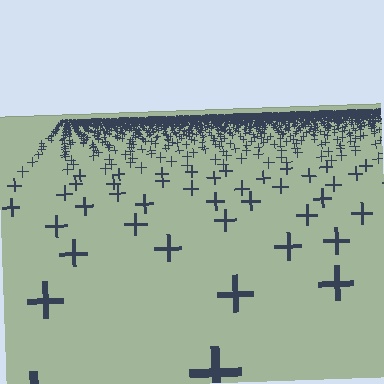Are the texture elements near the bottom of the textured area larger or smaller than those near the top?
Larger. Near the bottom, elements are closer to the viewer and appear at a bigger on-screen size.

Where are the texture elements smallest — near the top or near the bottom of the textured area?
Near the top.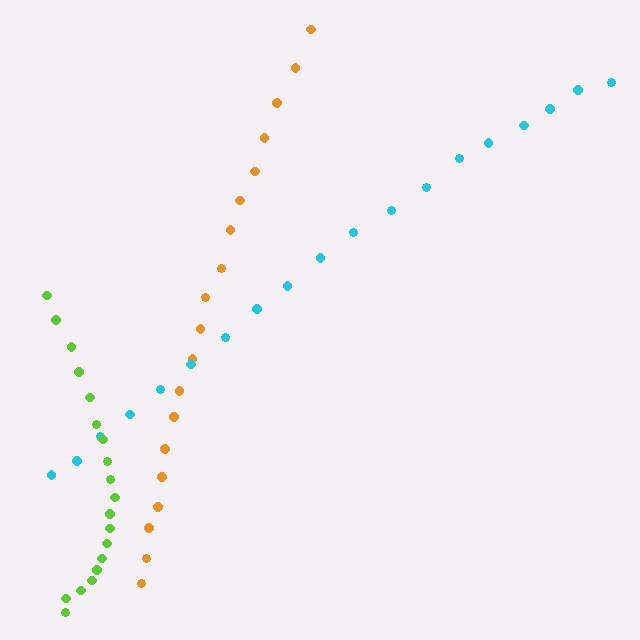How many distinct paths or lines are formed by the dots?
There are 3 distinct paths.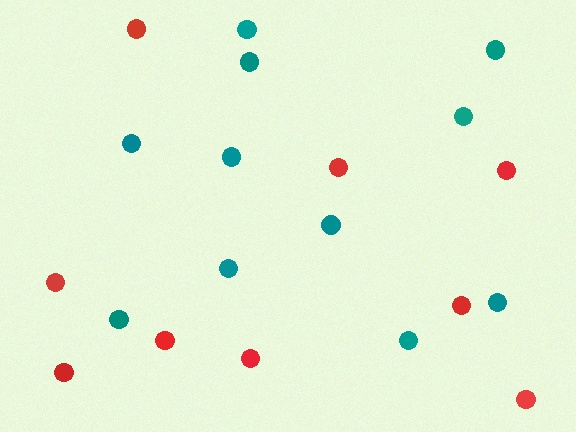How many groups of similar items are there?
There are 2 groups: one group of red circles (9) and one group of teal circles (11).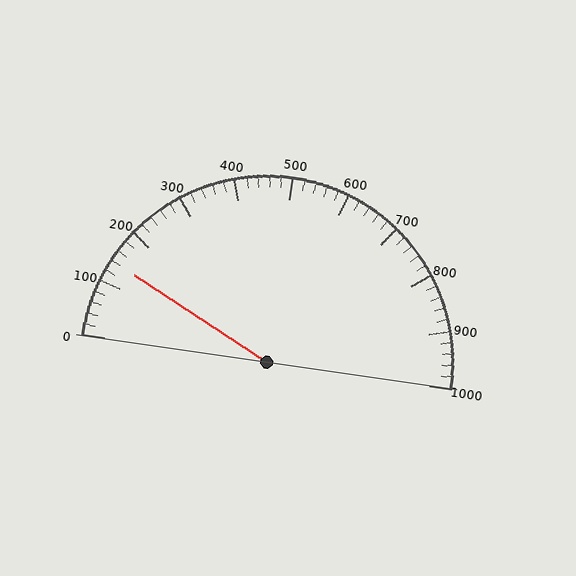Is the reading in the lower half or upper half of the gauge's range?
The reading is in the lower half of the range (0 to 1000).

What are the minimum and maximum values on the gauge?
The gauge ranges from 0 to 1000.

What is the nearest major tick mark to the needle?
The nearest major tick mark is 100.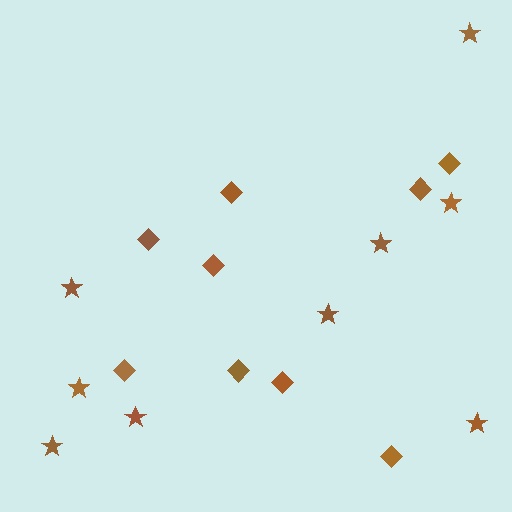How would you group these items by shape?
There are 2 groups: one group of diamonds (9) and one group of stars (9).